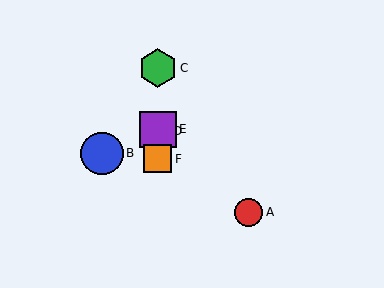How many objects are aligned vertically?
4 objects (C, D, E, F) are aligned vertically.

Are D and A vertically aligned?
No, D is at x≈158 and A is at x≈249.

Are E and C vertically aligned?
Yes, both are at x≈158.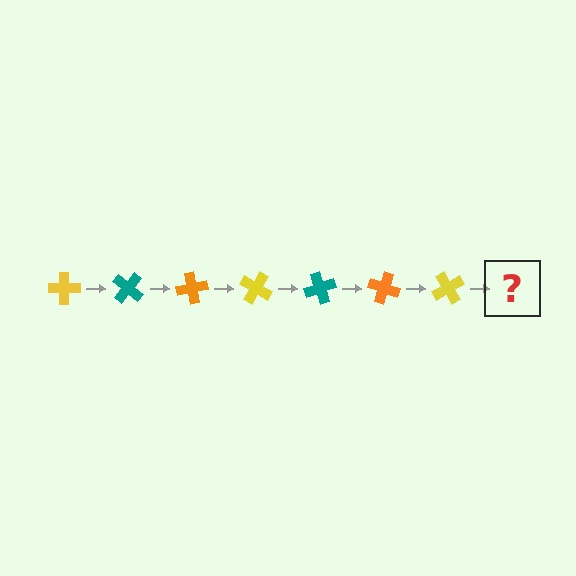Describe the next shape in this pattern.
It should be a teal cross, rotated 280 degrees from the start.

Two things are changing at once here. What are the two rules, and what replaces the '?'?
The two rules are that it rotates 40 degrees each step and the color cycles through yellow, teal, and orange. The '?' should be a teal cross, rotated 280 degrees from the start.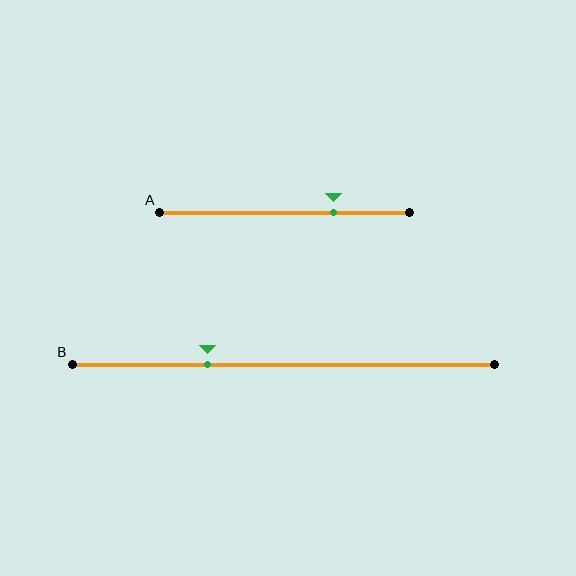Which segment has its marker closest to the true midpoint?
Segment B has its marker closest to the true midpoint.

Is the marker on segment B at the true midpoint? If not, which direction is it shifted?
No, the marker on segment B is shifted to the left by about 18% of the segment length.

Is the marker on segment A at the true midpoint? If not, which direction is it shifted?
No, the marker on segment A is shifted to the right by about 20% of the segment length.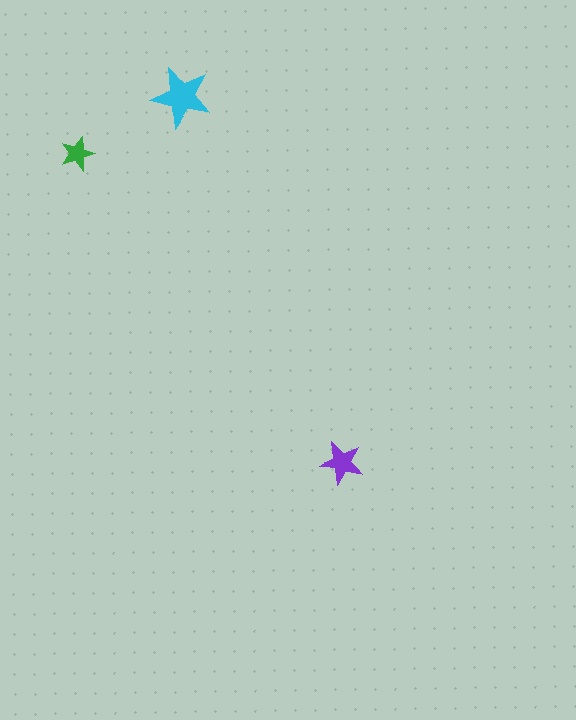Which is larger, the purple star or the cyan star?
The cyan one.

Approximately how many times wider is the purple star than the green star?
About 1.5 times wider.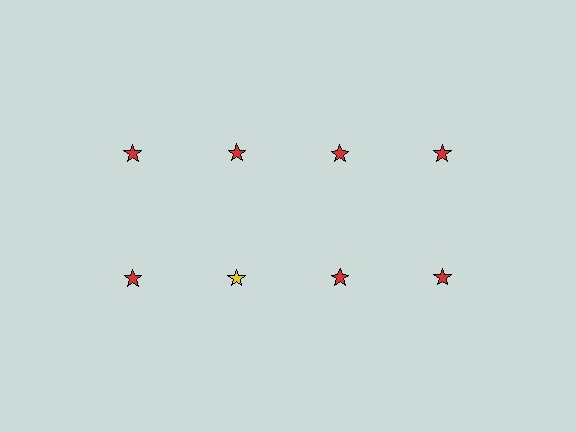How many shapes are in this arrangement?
There are 8 shapes arranged in a grid pattern.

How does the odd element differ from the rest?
It has a different color: yellow instead of red.